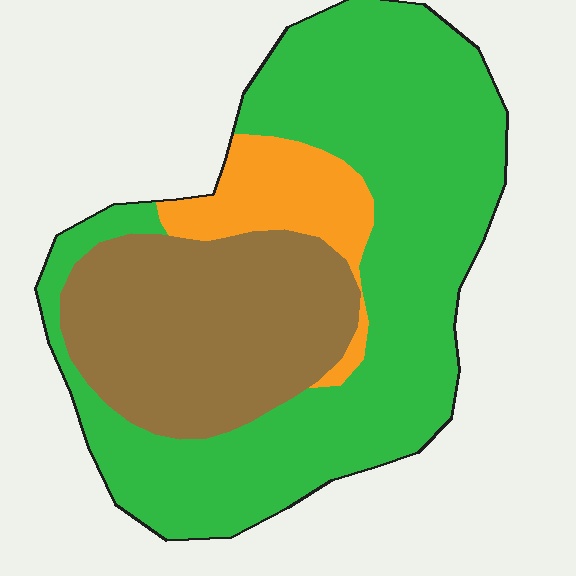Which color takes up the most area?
Green, at roughly 60%.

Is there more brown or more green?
Green.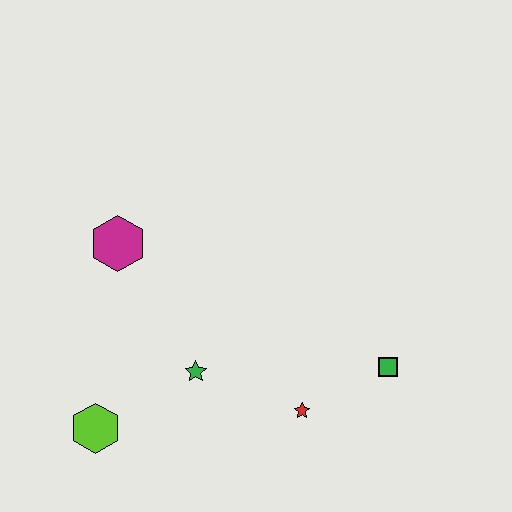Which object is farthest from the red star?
The magenta hexagon is farthest from the red star.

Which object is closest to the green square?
The red star is closest to the green square.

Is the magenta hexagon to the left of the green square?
Yes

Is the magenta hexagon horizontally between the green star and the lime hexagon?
Yes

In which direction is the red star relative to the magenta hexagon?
The red star is to the right of the magenta hexagon.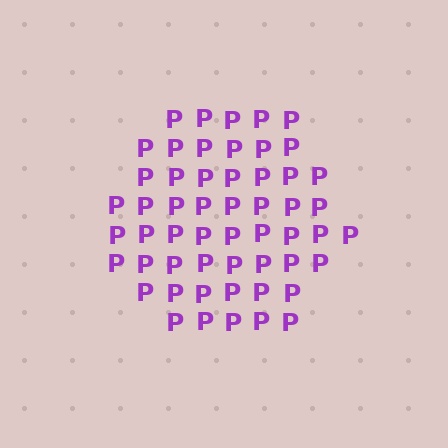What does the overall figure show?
The overall figure shows a hexagon.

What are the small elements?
The small elements are letter P's.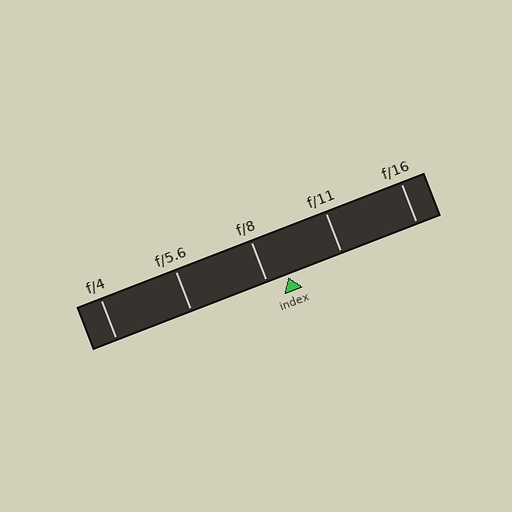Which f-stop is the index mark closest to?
The index mark is closest to f/8.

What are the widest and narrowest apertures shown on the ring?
The widest aperture shown is f/4 and the narrowest is f/16.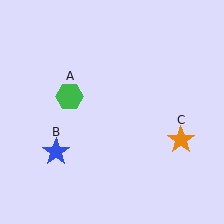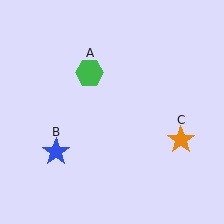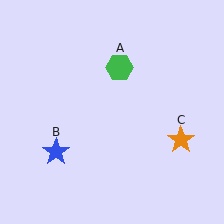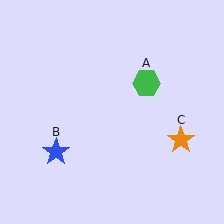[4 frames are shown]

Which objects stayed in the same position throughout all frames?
Blue star (object B) and orange star (object C) remained stationary.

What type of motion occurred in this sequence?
The green hexagon (object A) rotated clockwise around the center of the scene.